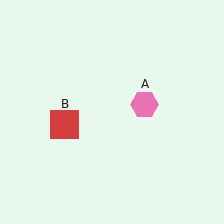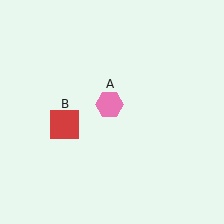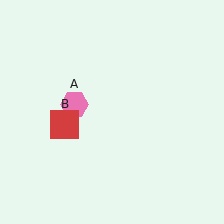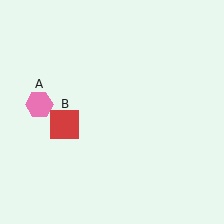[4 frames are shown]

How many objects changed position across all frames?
1 object changed position: pink hexagon (object A).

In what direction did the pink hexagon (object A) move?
The pink hexagon (object A) moved left.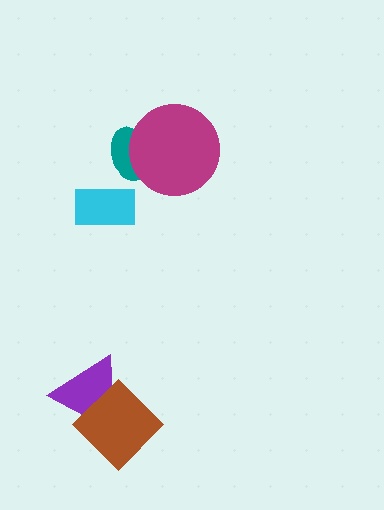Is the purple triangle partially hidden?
Yes, it is partially covered by another shape.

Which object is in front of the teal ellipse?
The magenta circle is in front of the teal ellipse.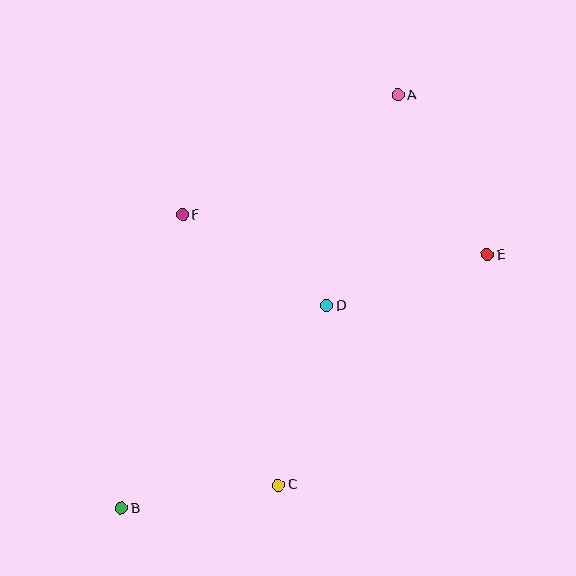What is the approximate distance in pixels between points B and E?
The distance between B and E is approximately 445 pixels.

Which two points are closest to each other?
Points B and C are closest to each other.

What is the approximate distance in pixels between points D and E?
The distance between D and E is approximately 168 pixels.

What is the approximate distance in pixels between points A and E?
The distance between A and E is approximately 183 pixels.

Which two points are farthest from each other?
Points A and B are farthest from each other.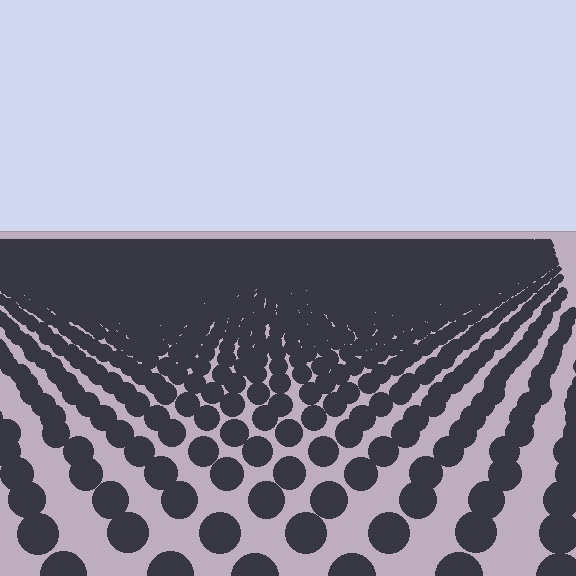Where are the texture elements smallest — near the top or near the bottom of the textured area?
Near the top.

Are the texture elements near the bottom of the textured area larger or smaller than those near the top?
Larger. Near the bottom, elements are closer to the viewer and appear at a bigger on-screen size.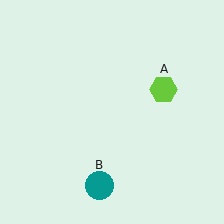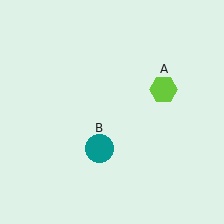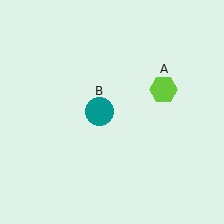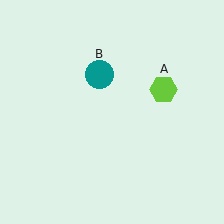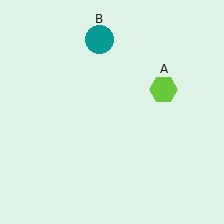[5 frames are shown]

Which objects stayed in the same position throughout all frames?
Lime hexagon (object A) remained stationary.